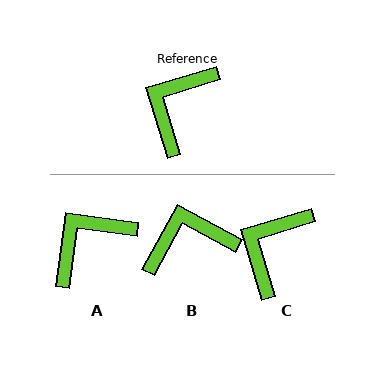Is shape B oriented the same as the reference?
No, it is off by about 46 degrees.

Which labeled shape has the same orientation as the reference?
C.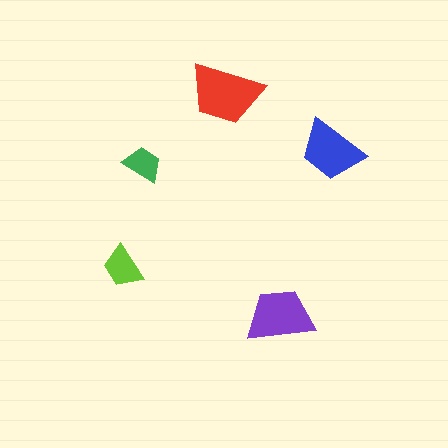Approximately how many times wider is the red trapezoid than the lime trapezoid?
About 1.5 times wider.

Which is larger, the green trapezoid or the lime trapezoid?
The lime one.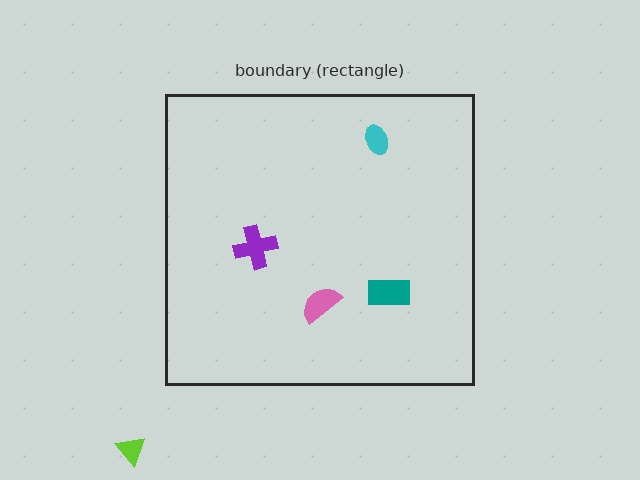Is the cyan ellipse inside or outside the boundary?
Inside.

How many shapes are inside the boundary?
4 inside, 1 outside.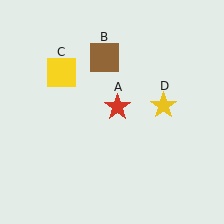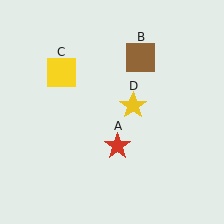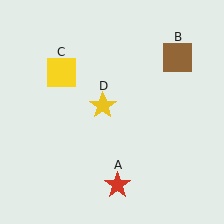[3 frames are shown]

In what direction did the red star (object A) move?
The red star (object A) moved down.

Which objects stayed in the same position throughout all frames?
Yellow square (object C) remained stationary.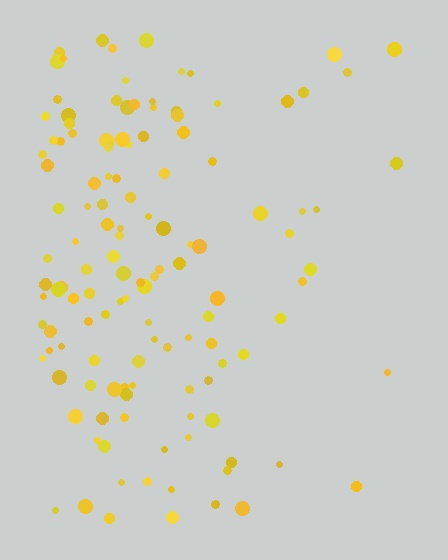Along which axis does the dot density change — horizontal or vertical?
Horizontal.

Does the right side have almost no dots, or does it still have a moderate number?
Still a moderate number, just noticeably fewer than the left.